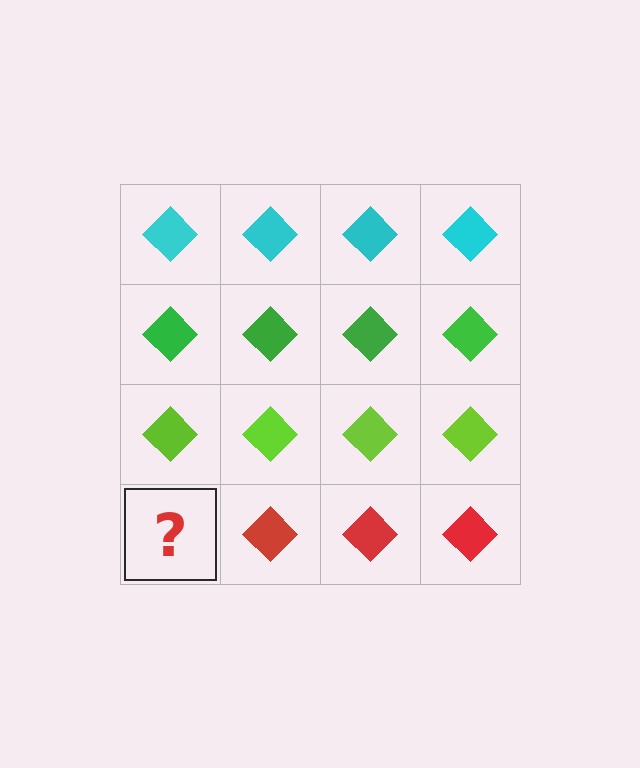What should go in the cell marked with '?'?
The missing cell should contain a red diamond.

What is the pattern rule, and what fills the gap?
The rule is that each row has a consistent color. The gap should be filled with a red diamond.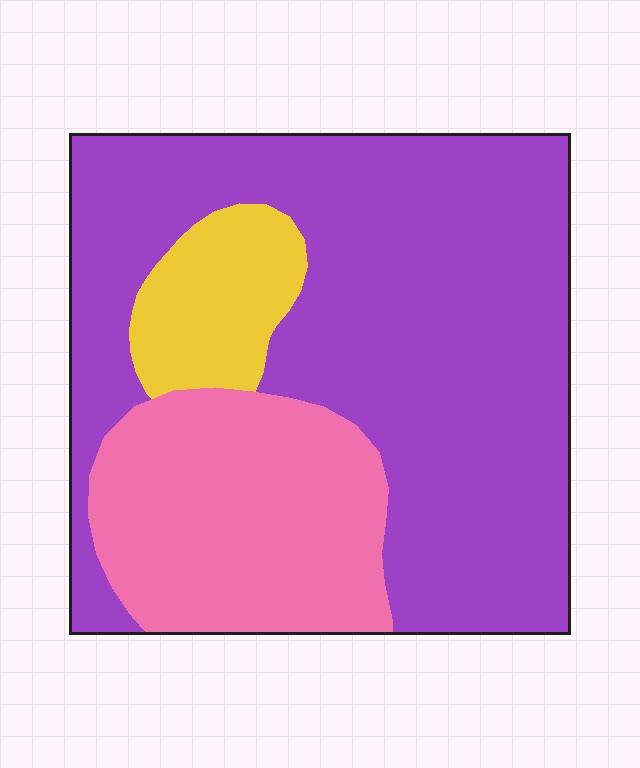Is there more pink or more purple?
Purple.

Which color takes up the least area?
Yellow, at roughly 10%.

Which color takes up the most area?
Purple, at roughly 65%.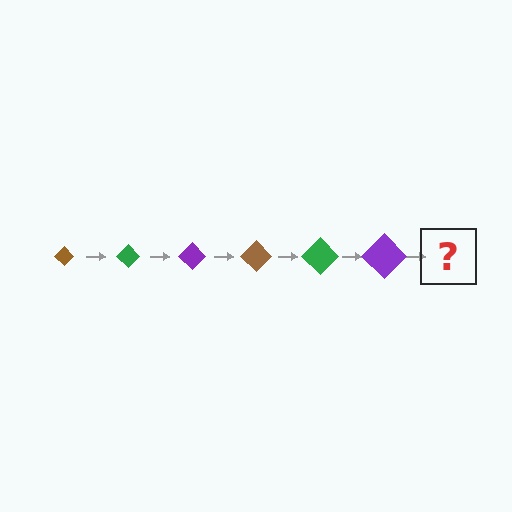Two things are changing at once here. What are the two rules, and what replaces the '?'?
The two rules are that the diamond grows larger each step and the color cycles through brown, green, and purple. The '?' should be a brown diamond, larger than the previous one.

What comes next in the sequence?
The next element should be a brown diamond, larger than the previous one.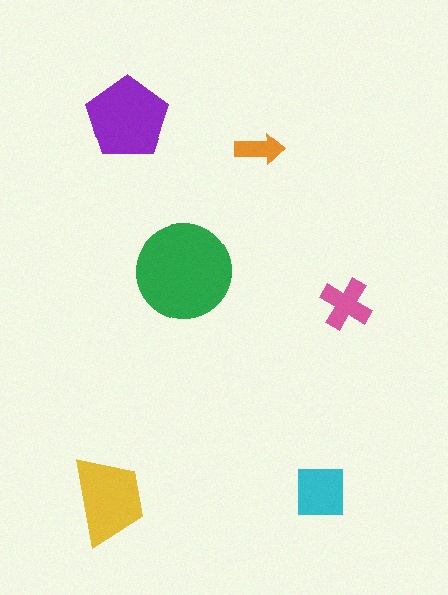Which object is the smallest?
The orange arrow.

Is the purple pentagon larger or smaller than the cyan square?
Larger.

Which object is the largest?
The green circle.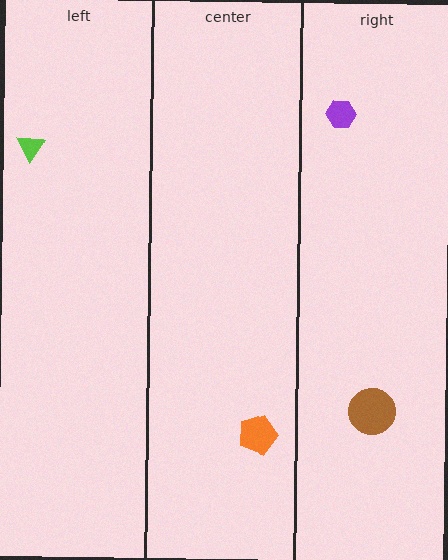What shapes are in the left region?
The lime triangle.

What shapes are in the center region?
The orange pentagon.